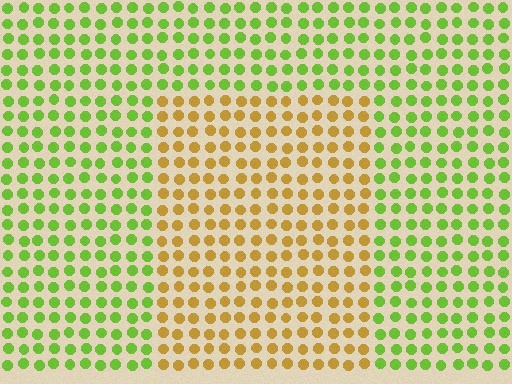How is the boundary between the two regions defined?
The boundary is defined purely by a slight shift in hue (about 55 degrees). Spacing, size, and orientation are identical on both sides.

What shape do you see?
I see a rectangle.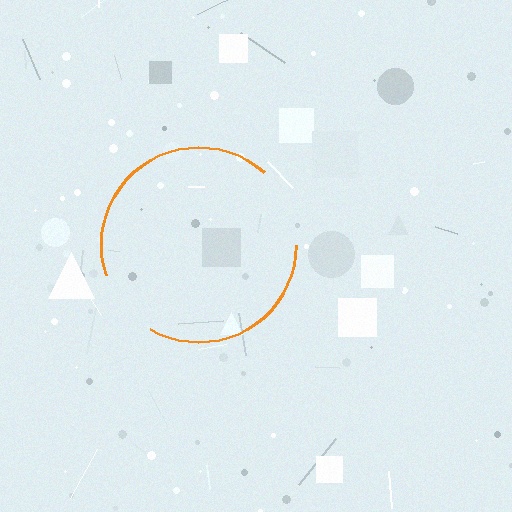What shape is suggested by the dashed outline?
The dashed outline suggests a circle.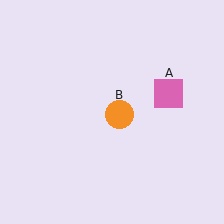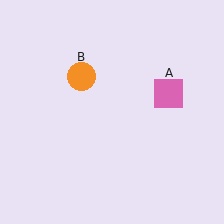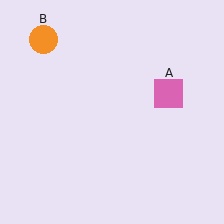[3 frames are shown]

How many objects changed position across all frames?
1 object changed position: orange circle (object B).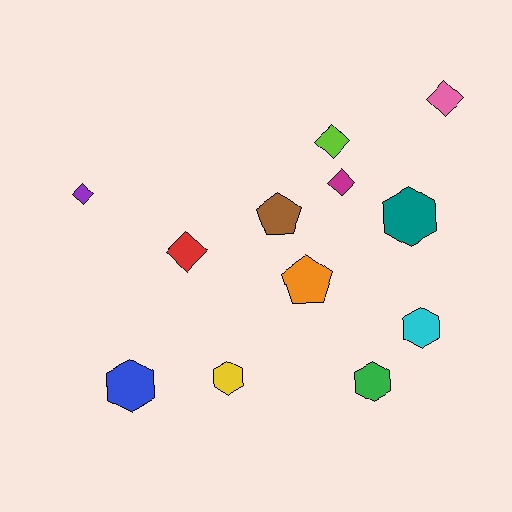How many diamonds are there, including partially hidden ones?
There are 5 diamonds.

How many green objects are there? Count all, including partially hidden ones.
There is 1 green object.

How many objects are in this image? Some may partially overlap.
There are 12 objects.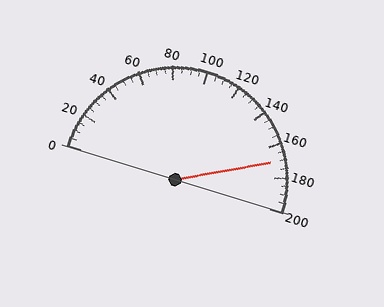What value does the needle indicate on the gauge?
The needle indicates approximately 170.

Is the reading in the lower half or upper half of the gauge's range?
The reading is in the upper half of the range (0 to 200).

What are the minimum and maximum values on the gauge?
The gauge ranges from 0 to 200.